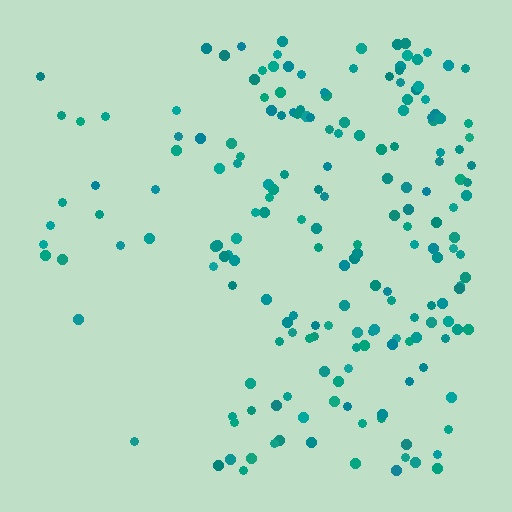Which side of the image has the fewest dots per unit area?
The left.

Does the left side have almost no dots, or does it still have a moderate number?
Still a moderate number, just noticeably fewer than the right.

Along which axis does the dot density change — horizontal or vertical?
Horizontal.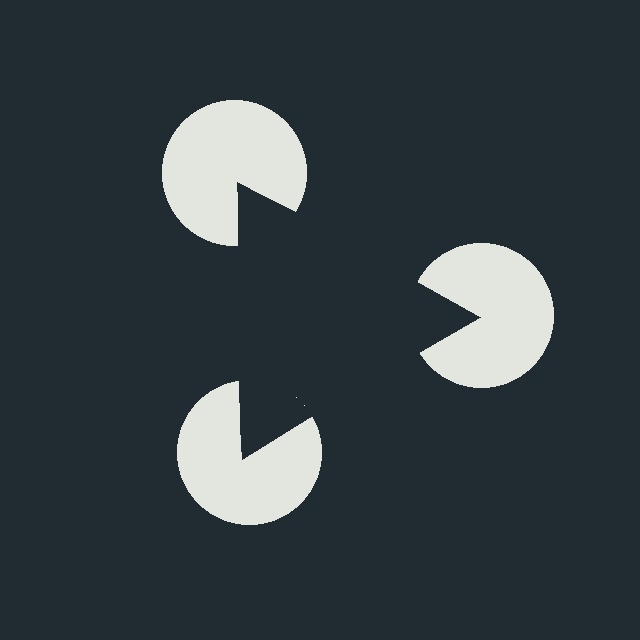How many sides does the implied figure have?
3 sides.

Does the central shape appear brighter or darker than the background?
It typically appears slightly darker than the background, even though no actual brightness change is drawn.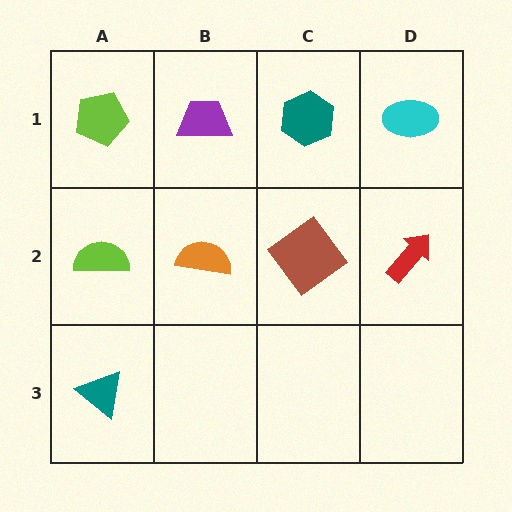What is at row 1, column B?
A purple trapezoid.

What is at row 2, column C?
A brown diamond.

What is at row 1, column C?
A teal hexagon.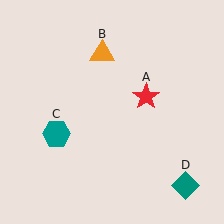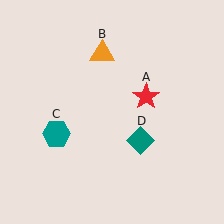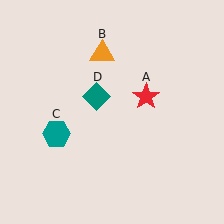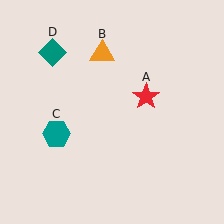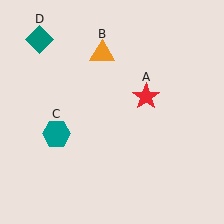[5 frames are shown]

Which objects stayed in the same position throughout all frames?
Red star (object A) and orange triangle (object B) and teal hexagon (object C) remained stationary.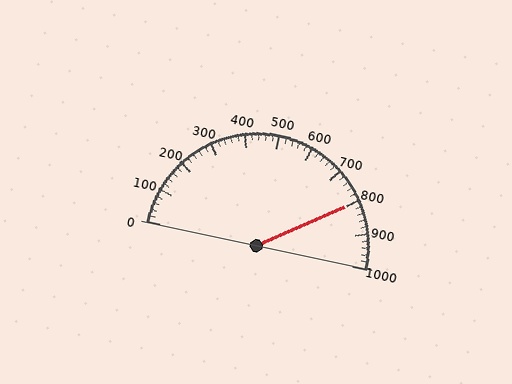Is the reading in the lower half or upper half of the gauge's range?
The reading is in the upper half of the range (0 to 1000).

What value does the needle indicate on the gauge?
The needle indicates approximately 800.